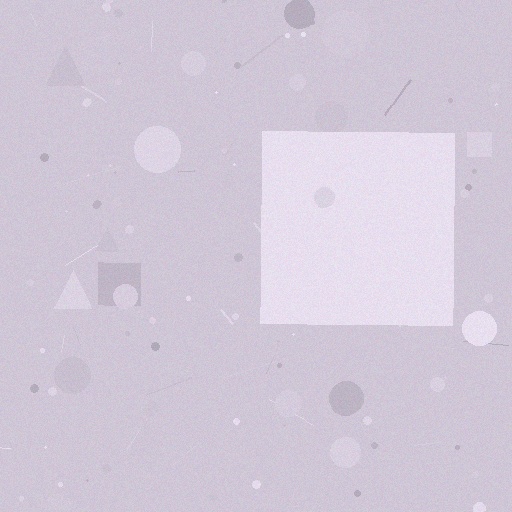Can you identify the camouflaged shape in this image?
The camouflaged shape is a square.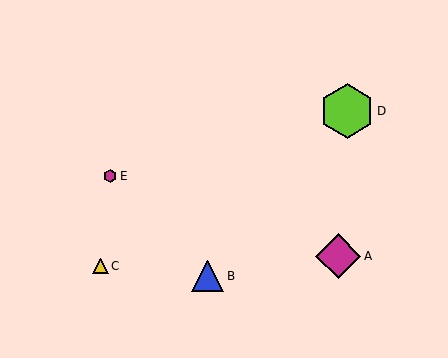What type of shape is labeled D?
Shape D is a lime hexagon.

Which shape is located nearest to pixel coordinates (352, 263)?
The magenta diamond (labeled A) at (338, 256) is nearest to that location.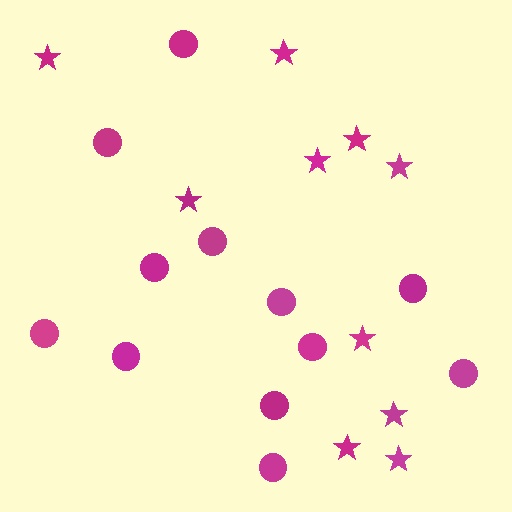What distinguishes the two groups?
There are 2 groups: one group of stars (10) and one group of circles (12).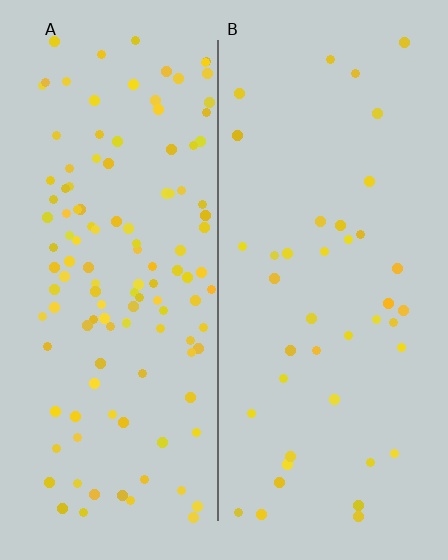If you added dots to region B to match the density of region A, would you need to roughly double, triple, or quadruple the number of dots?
Approximately triple.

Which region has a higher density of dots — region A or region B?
A (the left).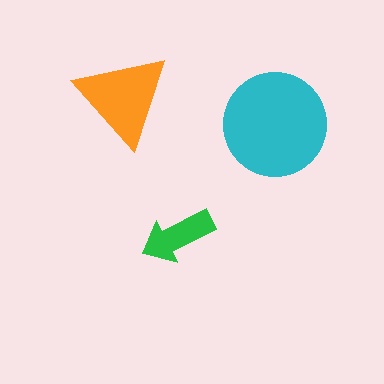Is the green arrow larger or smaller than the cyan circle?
Smaller.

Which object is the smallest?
The green arrow.